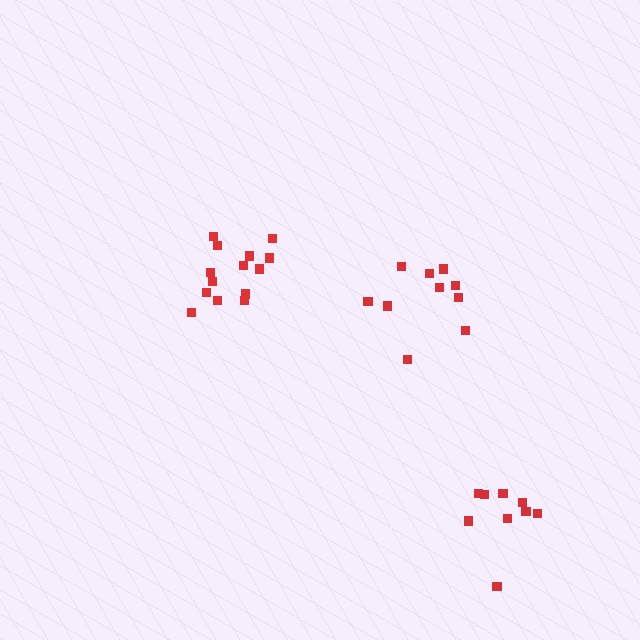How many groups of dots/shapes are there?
There are 3 groups.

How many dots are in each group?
Group 1: 9 dots, Group 2: 14 dots, Group 3: 10 dots (33 total).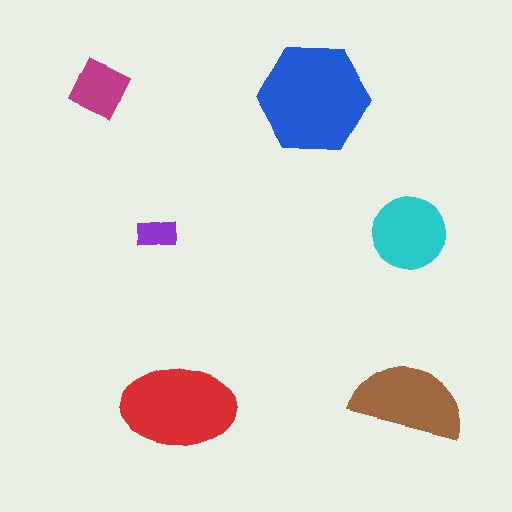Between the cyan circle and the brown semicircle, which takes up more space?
The brown semicircle.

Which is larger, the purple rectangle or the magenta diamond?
The magenta diamond.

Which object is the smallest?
The purple rectangle.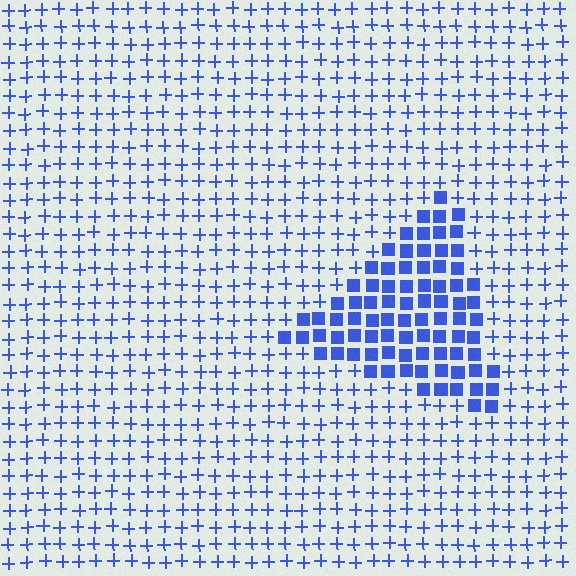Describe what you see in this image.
The image is filled with small blue elements arranged in a uniform grid. A triangle-shaped region contains squares, while the surrounding area contains plus signs. The boundary is defined purely by the change in element shape.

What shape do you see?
I see a triangle.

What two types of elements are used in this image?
The image uses squares inside the triangle region and plus signs outside it.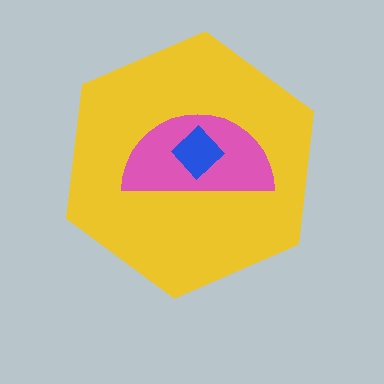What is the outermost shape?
The yellow hexagon.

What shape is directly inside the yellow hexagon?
The pink semicircle.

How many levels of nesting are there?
3.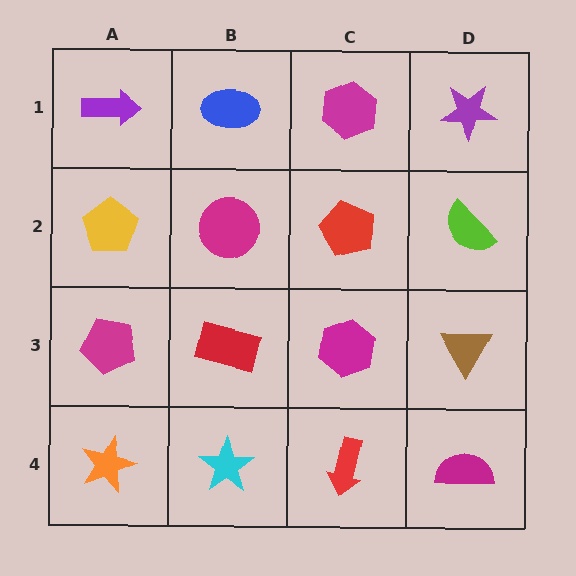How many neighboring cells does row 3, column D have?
3.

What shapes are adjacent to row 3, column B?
A magenta circle (row 2, column B), a cyan star (row 4, column B), a magenta pentagon (row 3, column A), a magenta hexagon (row 3, column C).